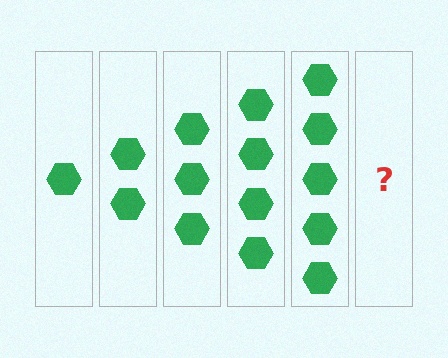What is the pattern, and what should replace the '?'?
The pattern is that each step adds one more hexagon. The '?' should be 6 hexagons.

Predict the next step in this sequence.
The next step is 6 hexagons.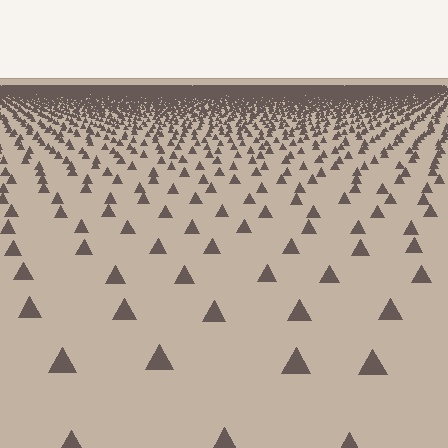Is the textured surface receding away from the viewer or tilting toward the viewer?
The surface is receding away from the viewer. Texture elements get smaller and denser toward the top.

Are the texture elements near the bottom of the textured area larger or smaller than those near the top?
Larger. Near the bottom, elements are closer to the viewer and appear at a bigger on-screen size.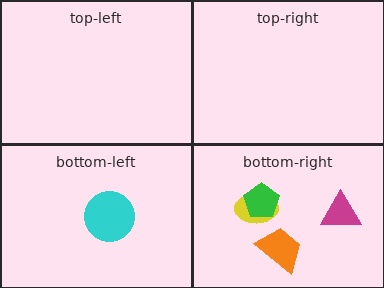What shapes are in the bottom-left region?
The cyan circle.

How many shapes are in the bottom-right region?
4.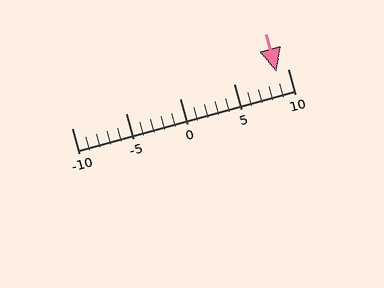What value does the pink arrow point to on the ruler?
The pink arrow points to approximately 9.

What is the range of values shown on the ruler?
The ruler shows values from -10 to 10.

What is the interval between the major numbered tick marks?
The major tick marks are spaced 5 units apart.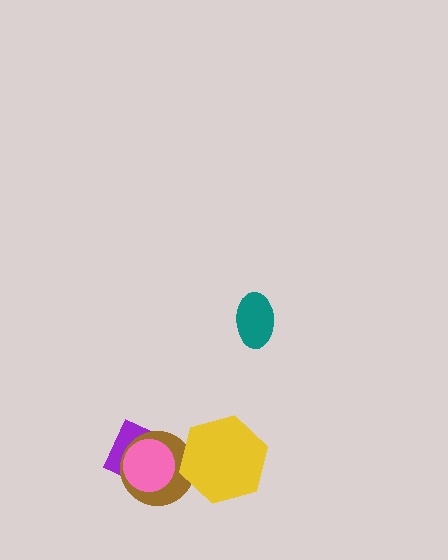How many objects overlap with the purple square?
2 objects overlap with the purple square.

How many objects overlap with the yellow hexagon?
1 object overlaps with the yellow hexagon.